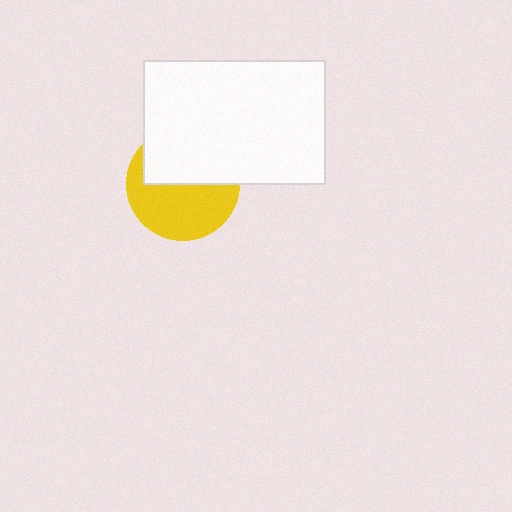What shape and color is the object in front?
The object in front is a white rectangle.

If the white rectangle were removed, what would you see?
You would see the complete yellow circle.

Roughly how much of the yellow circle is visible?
About half of it is visible (roughly 53%).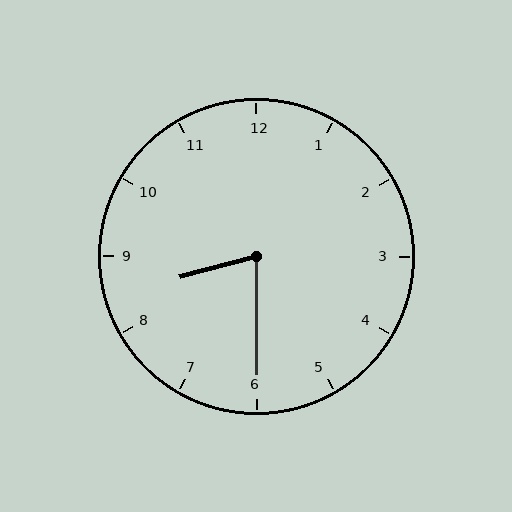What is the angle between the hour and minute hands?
Approximately 75 degrees.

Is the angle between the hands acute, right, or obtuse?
It is acute.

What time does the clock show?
8:30.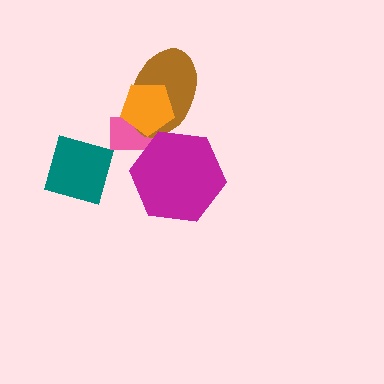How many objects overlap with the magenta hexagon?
2 objects overlap with the magenta hexagon.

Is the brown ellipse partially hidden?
Yes, it is partially covered by another shape.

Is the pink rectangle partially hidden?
Yes, it is partially covered by another shape.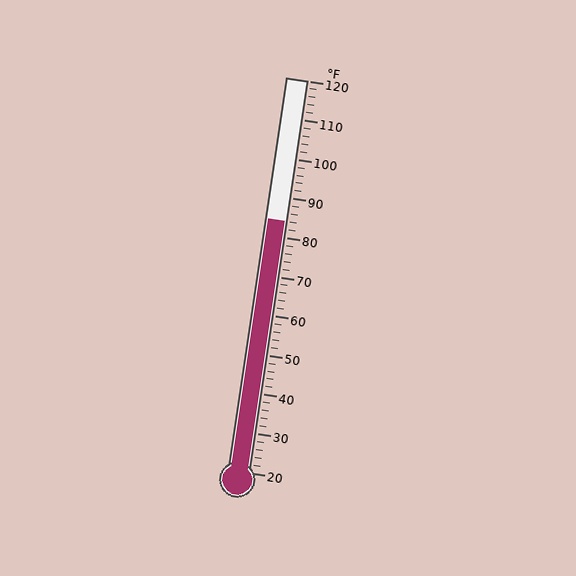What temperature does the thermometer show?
The thermometer shows approximately 84°F.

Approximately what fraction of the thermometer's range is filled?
The thermometer is filled to approximately 65% of its range.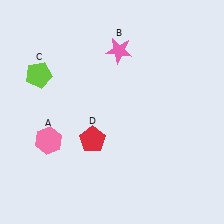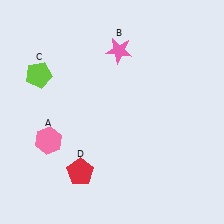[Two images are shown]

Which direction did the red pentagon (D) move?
The red pentagon (D) moved down.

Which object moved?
The red pentagon (D) moved down.